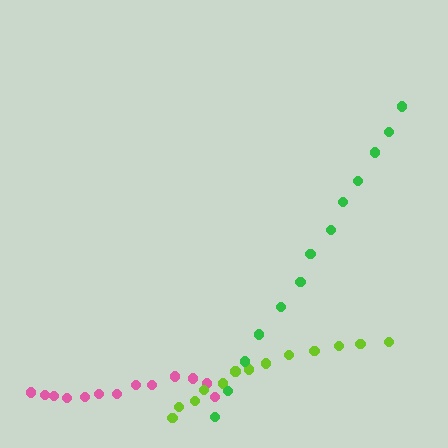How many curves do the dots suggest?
There are 3 distinct paths.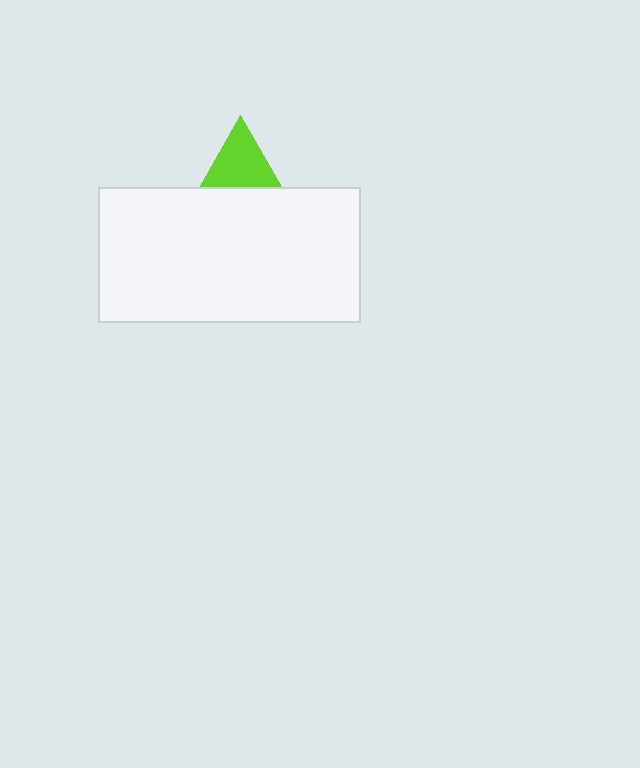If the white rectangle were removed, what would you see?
You would see the complete lime triangle.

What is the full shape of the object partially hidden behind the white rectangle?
The partially hidden object is a lime triangle.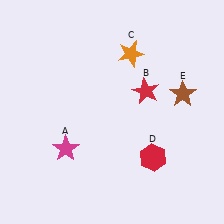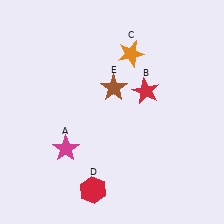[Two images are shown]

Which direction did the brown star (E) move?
The brown star (E) moved left.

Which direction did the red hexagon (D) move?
The red hexagon (D) moved left.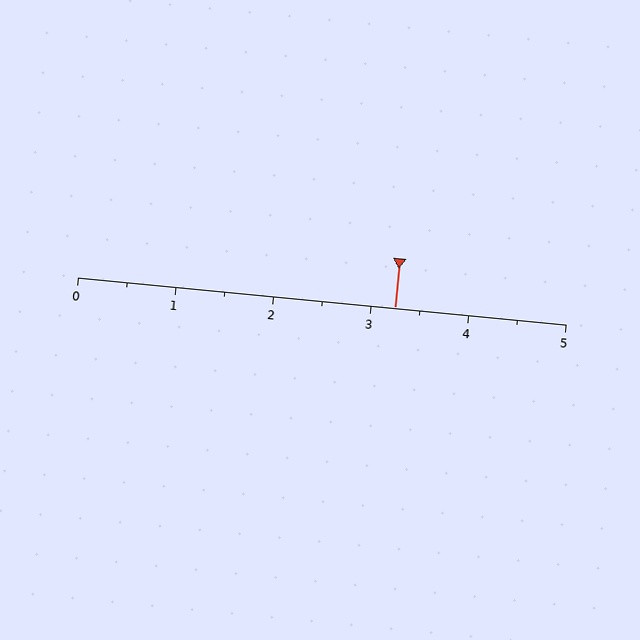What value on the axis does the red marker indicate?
The marker indicates approximately 3.2.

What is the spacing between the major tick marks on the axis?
The major ticks are spaced 1 apart.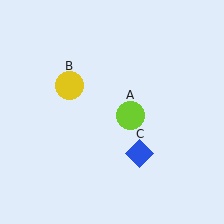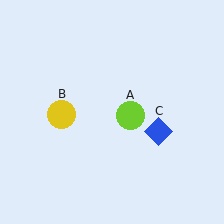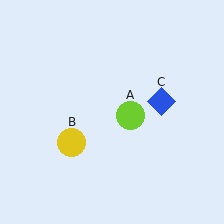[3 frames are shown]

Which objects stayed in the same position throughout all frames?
Lime circle (object A) remained stationary.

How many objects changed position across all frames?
2 objects changed position: yellow circle (object B), blue diamond (object C).